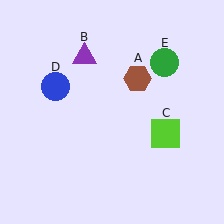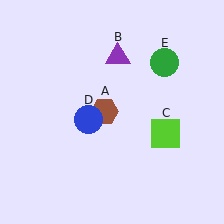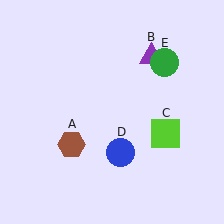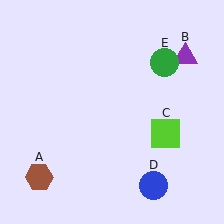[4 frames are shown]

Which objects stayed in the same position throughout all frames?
Lime square (object C) and green circle (object E) remained stationary.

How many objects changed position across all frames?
3 objects changed position: brown hexagon (object A), purple triangle (object B), blue circle (object D).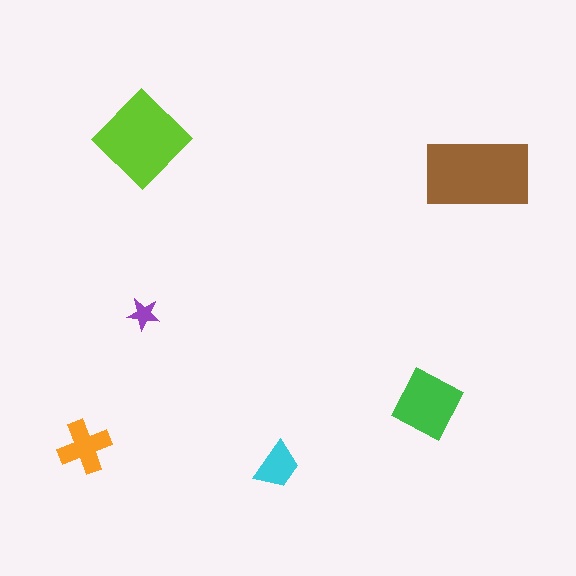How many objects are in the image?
There are 6 objects in the image.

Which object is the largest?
The brown rectangle.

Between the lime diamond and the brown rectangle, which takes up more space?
The brown rectangle.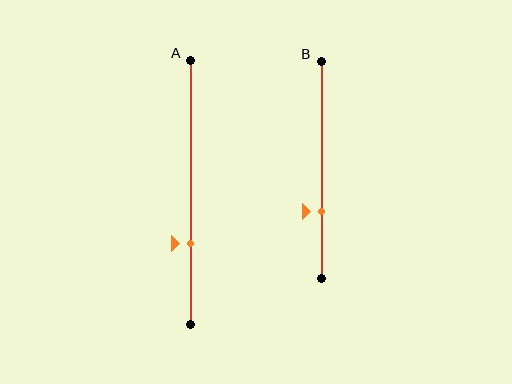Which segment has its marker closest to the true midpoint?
Segment B has its marker closest to the true midpoint.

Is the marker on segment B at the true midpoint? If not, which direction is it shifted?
No, the marker on segment B is shifted downward by about 19% of the segment length.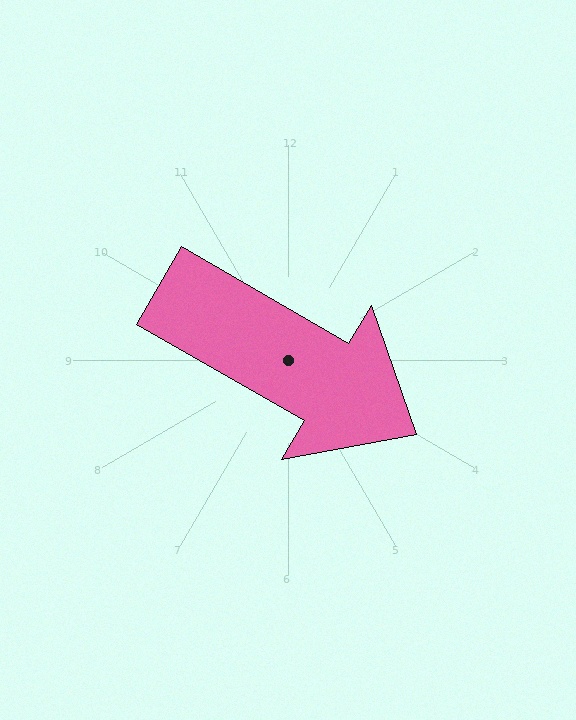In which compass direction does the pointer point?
Southeast.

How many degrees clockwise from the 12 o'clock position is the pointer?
Approximately 120 degrees.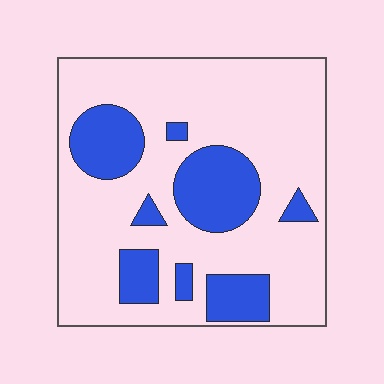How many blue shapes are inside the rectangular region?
8.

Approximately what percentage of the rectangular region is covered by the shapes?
Approximately 25%.